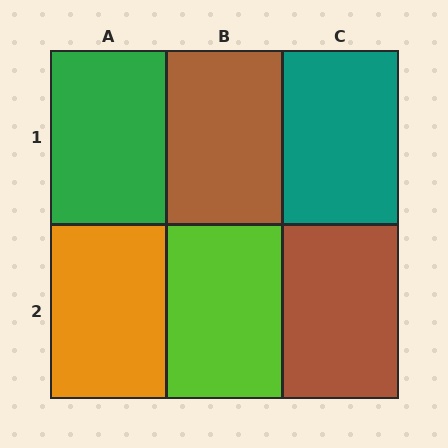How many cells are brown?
2 cells are brown.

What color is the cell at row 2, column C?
Brown.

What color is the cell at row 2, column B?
Lime.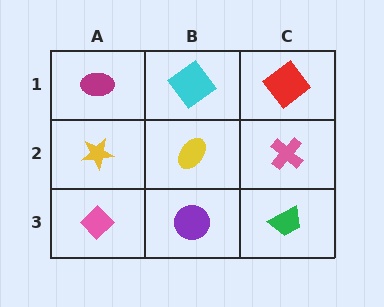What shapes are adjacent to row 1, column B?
A yellow ellipse (row 2, column B), a magenta ellipse (row 1, column A), a red diamond (row 1, column C).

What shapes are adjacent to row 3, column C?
A pink cross (row 2, column C), a purple circle (row 3, column B).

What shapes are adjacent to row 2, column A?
A magenta ellipse (row 1, column A), a pink diamond (row 3, column A), a yellow ellipse (row 2, column B).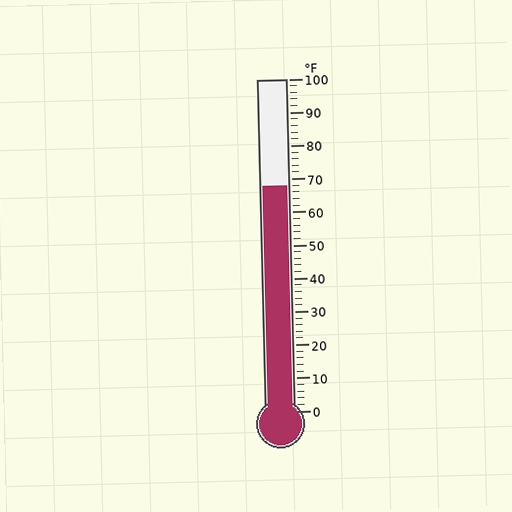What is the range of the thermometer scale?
The thermometer scale ranges from 0°F to 100°F.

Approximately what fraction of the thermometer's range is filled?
The thermometer is filled to approximately 70% of its range.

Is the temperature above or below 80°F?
The temperature is below 80°F.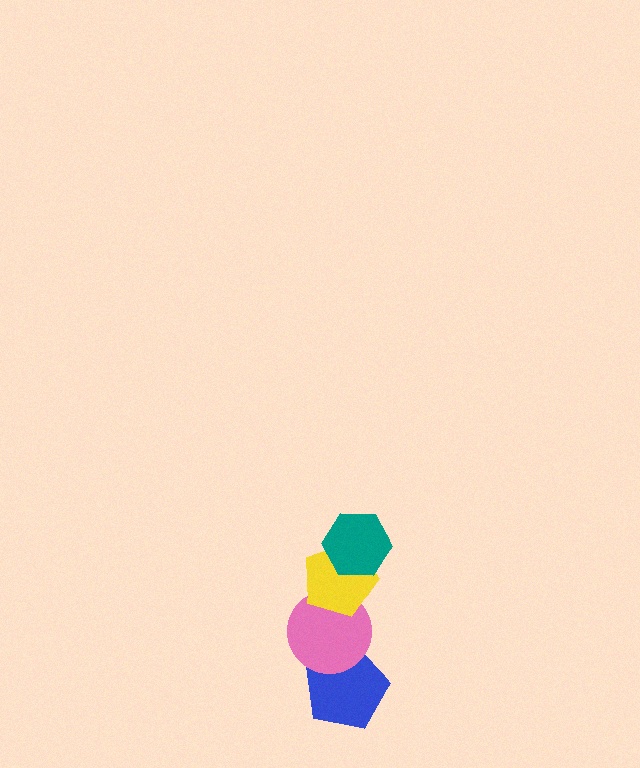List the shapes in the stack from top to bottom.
From top to bottom: the teal hexagon, the yellow pentagon, the pink circle, the blue pentagon.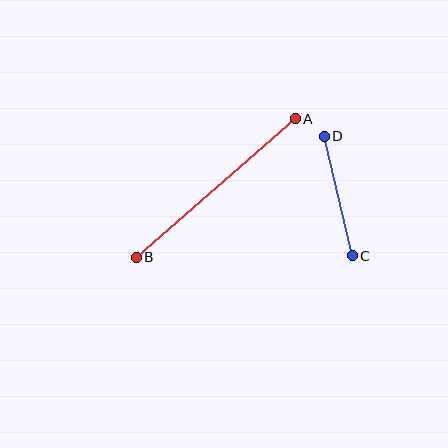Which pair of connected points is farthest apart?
Points A and B are farthest apart.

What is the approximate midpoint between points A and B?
The midpoint is at approximately (216, 188) pixels.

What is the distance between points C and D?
The distance is approximately 122 pixels.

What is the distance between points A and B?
The distance is approximately 211 pixels.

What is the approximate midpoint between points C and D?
The midpoint is at approximately (338, 196) pixels.